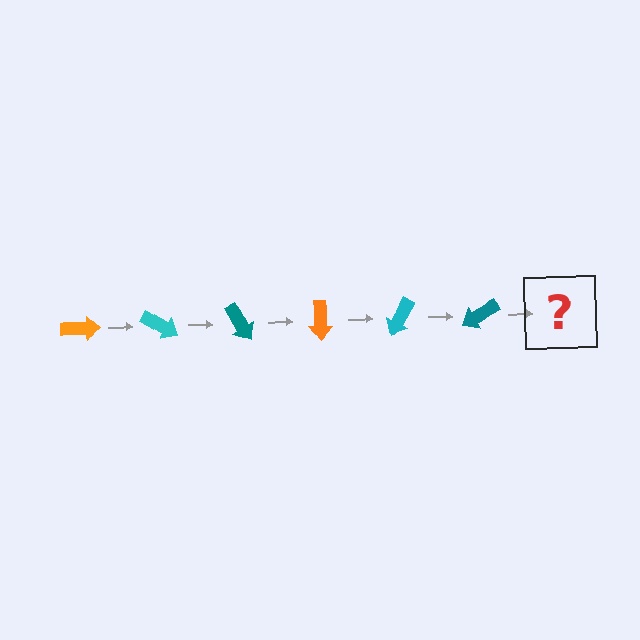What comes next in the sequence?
The next element should be an orange arrow, rotated 180 degrees from the start.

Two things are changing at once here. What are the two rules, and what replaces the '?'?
The two rules are that it rotates 30 degrees each step and the color cycles through orange, cyan, and teal. The '?' should be an orange arrow, rotated 180 degrees from the start.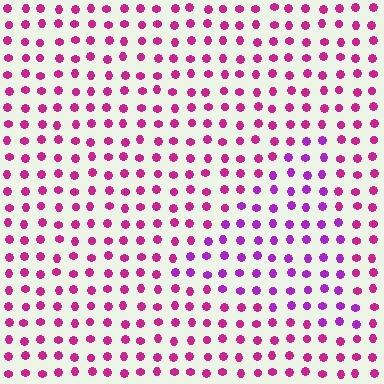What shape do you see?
I see a triangle.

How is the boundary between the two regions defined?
The boundary is defined purely by a slight shift in hue (about 33 degrees). Spacing, size, and orientation are identical on both sides.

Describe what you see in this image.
The image is filled with small magenta elements in a uniform arrangement. A triangle-shaped region is visible where the elements are tinted to a slightly different hue, forming a subtle color boundary.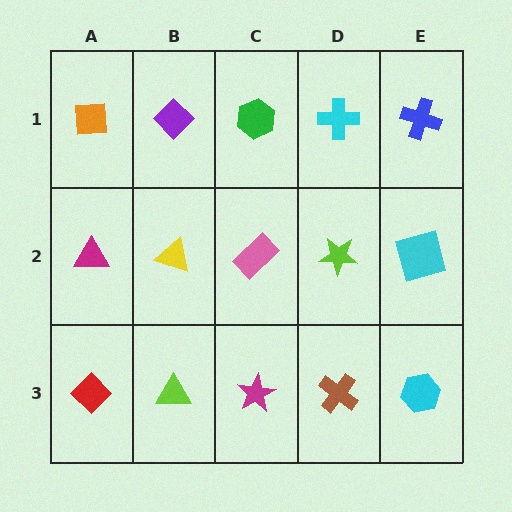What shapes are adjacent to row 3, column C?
A pink rectangle (row 2, column C), a lime triangle (row 3, column B), a brown cross (row 3, column D).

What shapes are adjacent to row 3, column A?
A magenta triangle (row 2, column A), a lime triangle (row 3, column B).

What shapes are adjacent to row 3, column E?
A cyan square (row 2, column E), a brown cross (row 3, column D).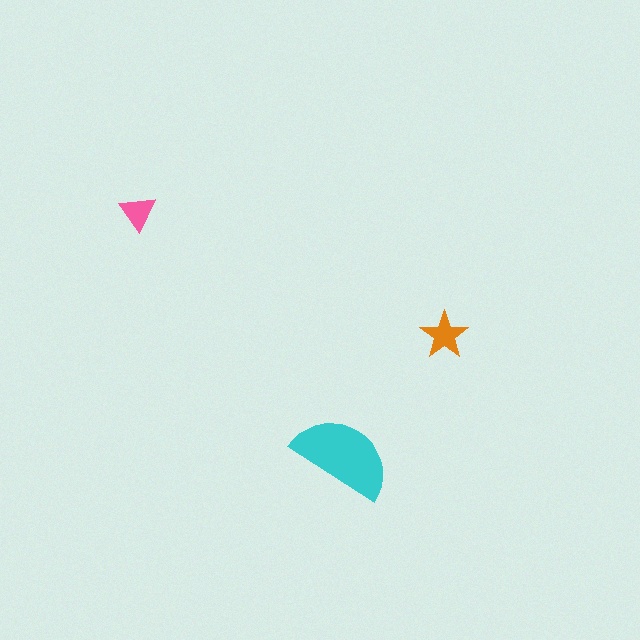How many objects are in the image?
There are 3 objects in the image.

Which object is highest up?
The pink triangle is topmost.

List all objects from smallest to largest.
The pink triangle, the orange star, the cyan semicircle.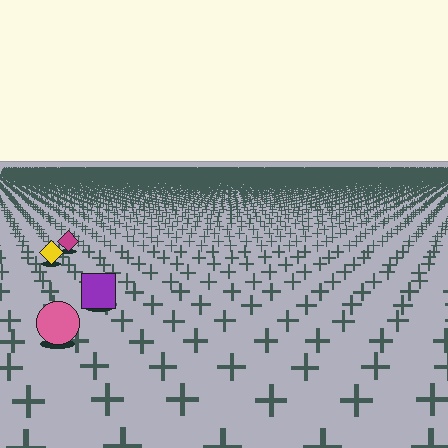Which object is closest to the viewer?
The pink circle is closest. The texture marks near it are larger and more spread out.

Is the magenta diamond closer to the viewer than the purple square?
No. The purple square is closer — you can tell from the texture gradient: the ground texture is coarser near it.